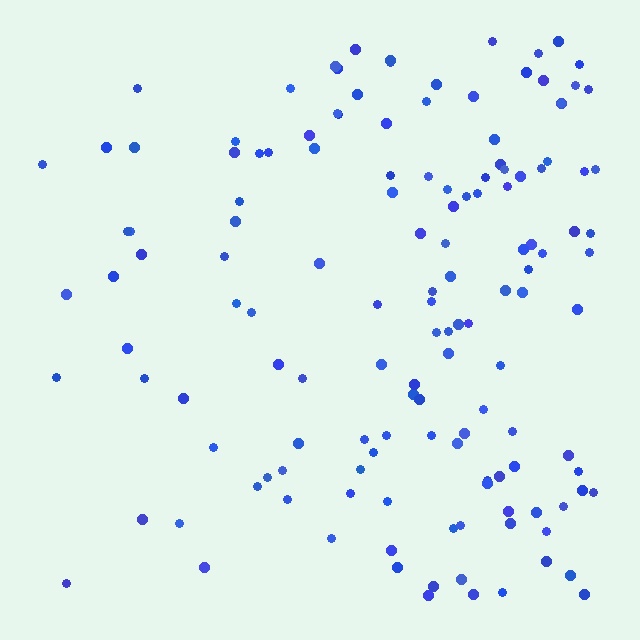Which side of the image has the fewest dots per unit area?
The left.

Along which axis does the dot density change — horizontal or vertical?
Horizontal.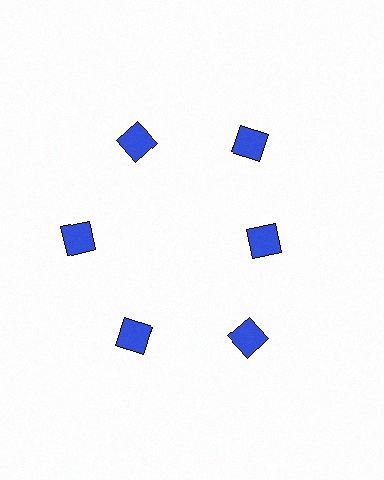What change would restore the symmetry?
The symmetry would be restored by moving it outward, back onto the ring so that all 6 diamonds sit at equal angles and equal distance from the center.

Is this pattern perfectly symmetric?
No. The 6 blue diamonds are arranged in a ring, but one element near the 3 o'clock position is pulled inward toward the center, breaking the 6-fold rotational symmetry.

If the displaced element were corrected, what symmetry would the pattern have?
It would have 6-fold rotational symmetry — the pattern would map onto itself every 60 degrees.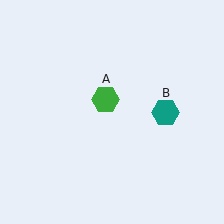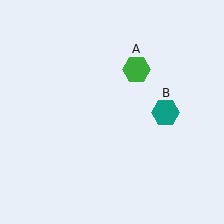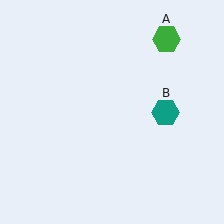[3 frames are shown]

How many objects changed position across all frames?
1 object changed position: green hexagon (object A).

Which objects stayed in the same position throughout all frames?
Teal hexagon (object B) remained stationary.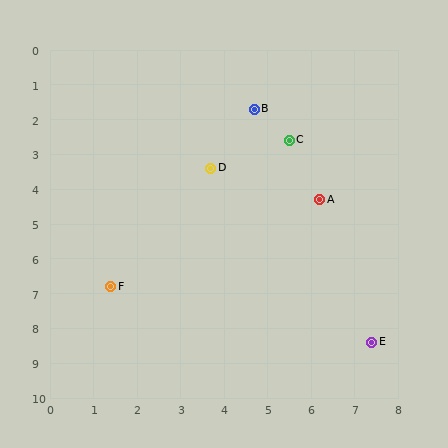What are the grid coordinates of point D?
Point D is at approximately (3.7, 3.4).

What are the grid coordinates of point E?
Point E is at approximately (7.4, 8.4).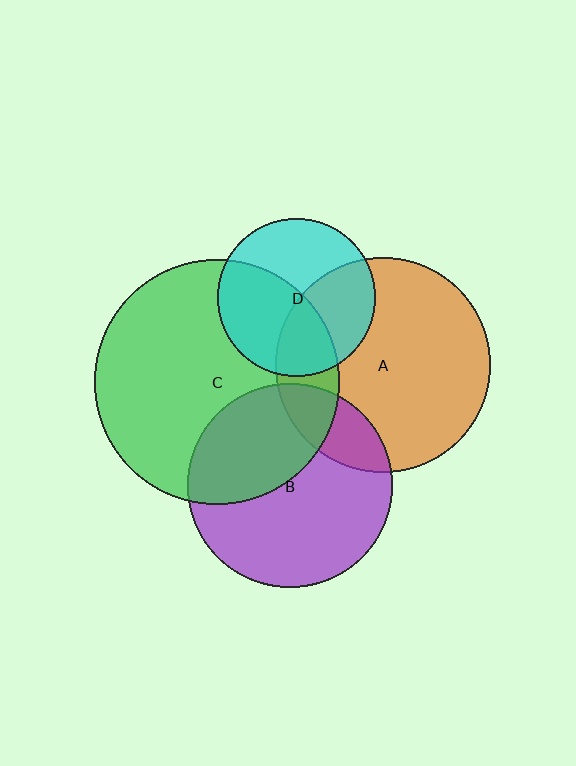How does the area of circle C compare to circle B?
Approximately 1.4 times.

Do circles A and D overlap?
Yes.